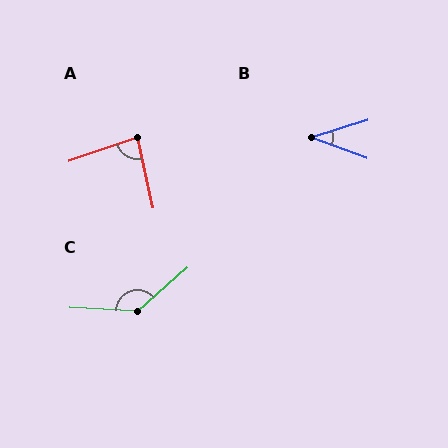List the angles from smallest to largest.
B (37°), A (83°), C (136°).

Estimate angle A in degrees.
Approximately 83 degrees.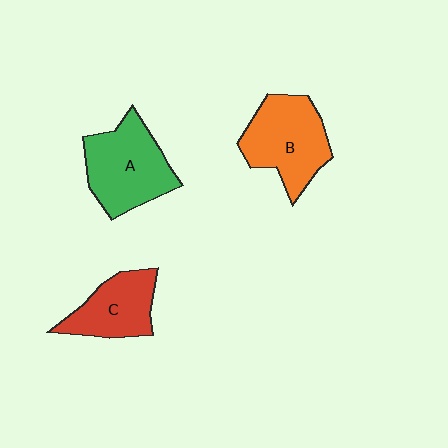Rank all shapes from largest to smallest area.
From largest to smallest: A (green), B (orange), C (red).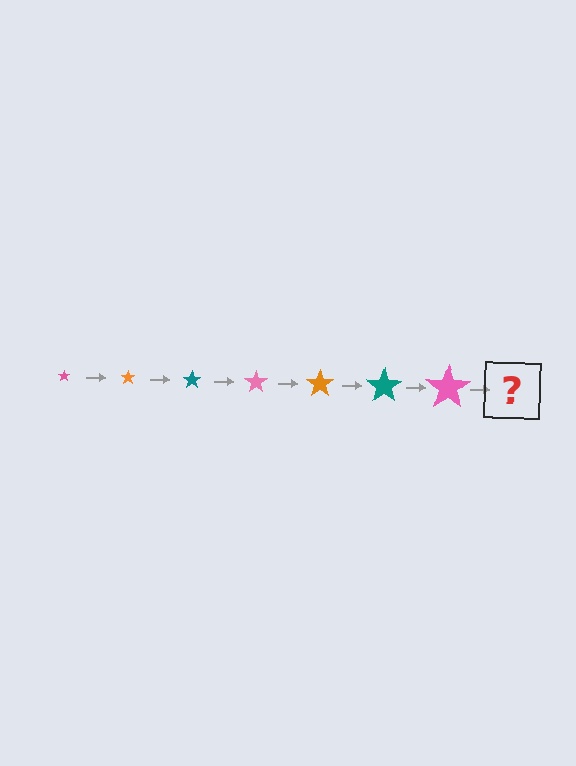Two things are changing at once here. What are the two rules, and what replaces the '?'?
The two rules are that the star grows larger each step and the color cycles through pink, orange, and teal. The '?' should be an orange star, larger than the previous one.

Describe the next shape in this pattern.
It should be an orange star, larger than the previous one.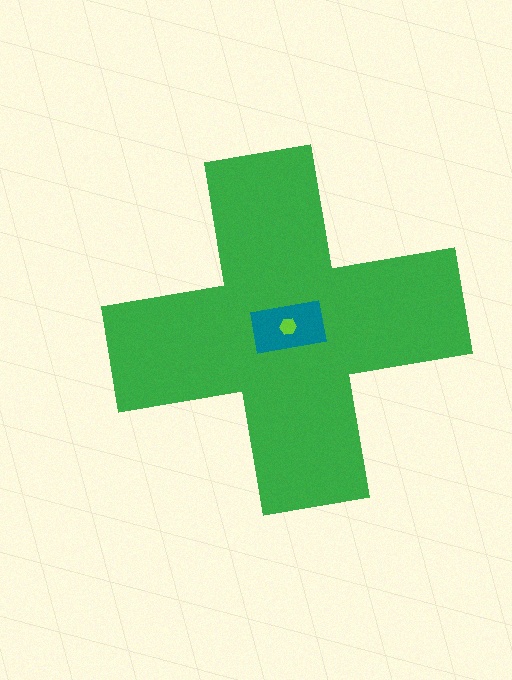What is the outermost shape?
The green cross.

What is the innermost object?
The lime hexagon.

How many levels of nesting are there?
3.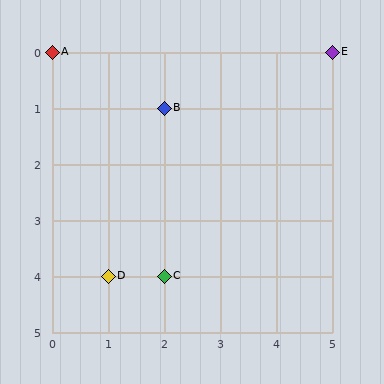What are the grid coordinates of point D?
Point D is at grid coordinates (1, 4).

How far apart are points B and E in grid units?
Points B and E are 3 columns and 1 row apart (about 3.2 grid units diagonally).